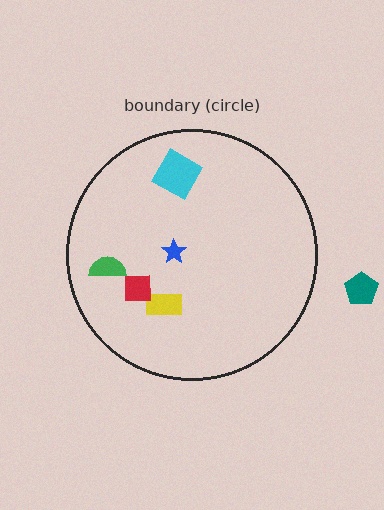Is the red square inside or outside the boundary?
Inside.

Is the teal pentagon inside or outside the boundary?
Outside.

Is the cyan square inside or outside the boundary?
Inside.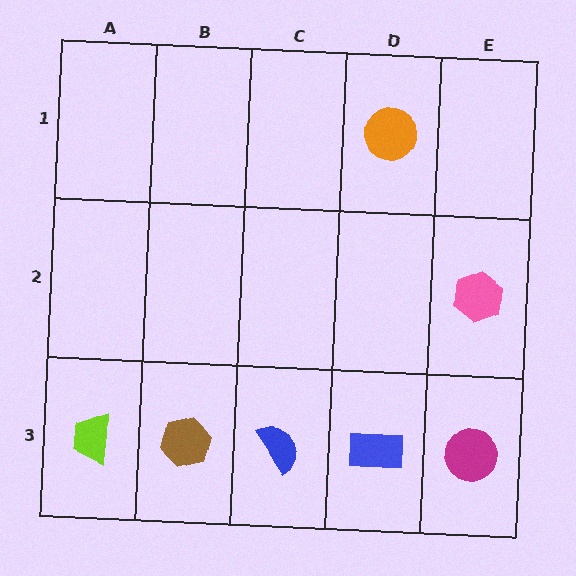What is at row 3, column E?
A magenta circle.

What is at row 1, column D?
An orange circle.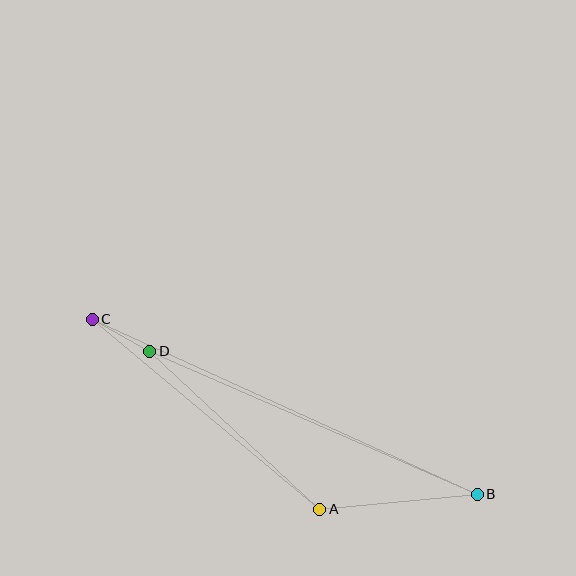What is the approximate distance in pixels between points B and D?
The distance between B and D is approximately 358 pixels.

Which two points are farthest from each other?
Points B and C are farthest from each other.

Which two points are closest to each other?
Points C and D are closest to each other.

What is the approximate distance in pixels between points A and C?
The distance between A and C is approximately 296 pixels.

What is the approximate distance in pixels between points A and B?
The distance between A and B is approximately 158 pixels.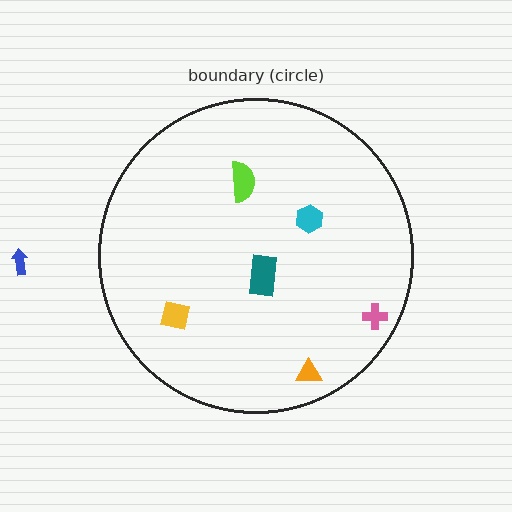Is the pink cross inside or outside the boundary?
Inside.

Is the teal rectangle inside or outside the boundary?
Inside.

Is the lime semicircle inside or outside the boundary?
Inside.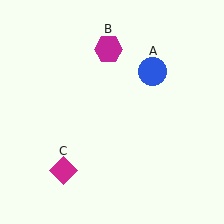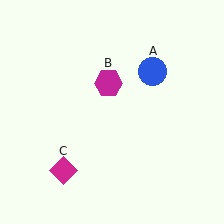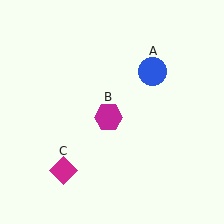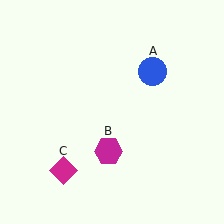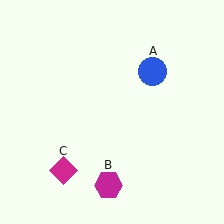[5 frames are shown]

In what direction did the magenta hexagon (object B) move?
The magenta hexagon (object B) moved down.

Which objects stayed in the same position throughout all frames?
Blue circle (object A) and magenta diamond (object C) remained stationary.